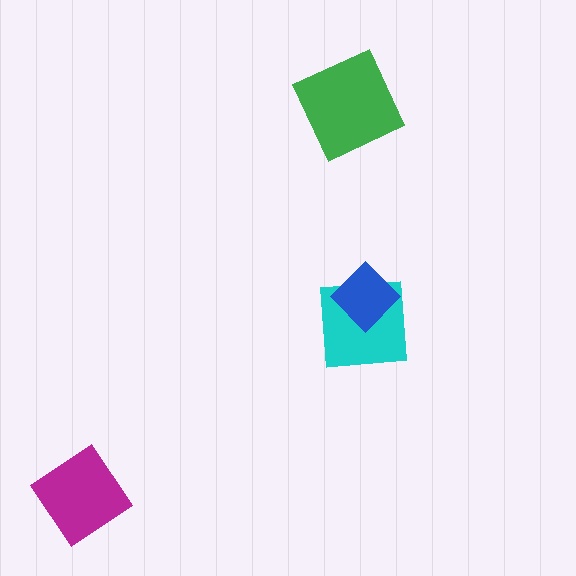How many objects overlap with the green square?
0 objects overlap with the green square.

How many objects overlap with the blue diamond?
1 object overlaps with the blue diamond.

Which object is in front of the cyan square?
The blue diamond is in front of the cyan square.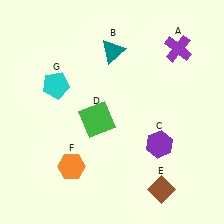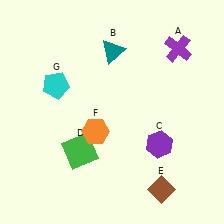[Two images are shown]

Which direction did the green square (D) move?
The green square (D) moved down.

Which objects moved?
The objects that moved are: the green square (D), the orange hexagon (F).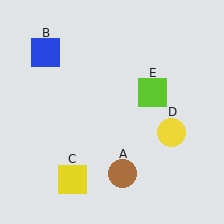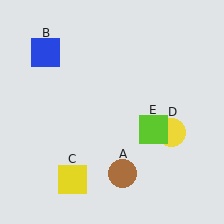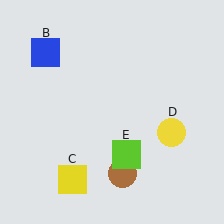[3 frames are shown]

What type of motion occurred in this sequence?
The lime square (object E) rotated clockwise around the center of the scene.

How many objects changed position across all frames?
1 object changed position: lime square (object E).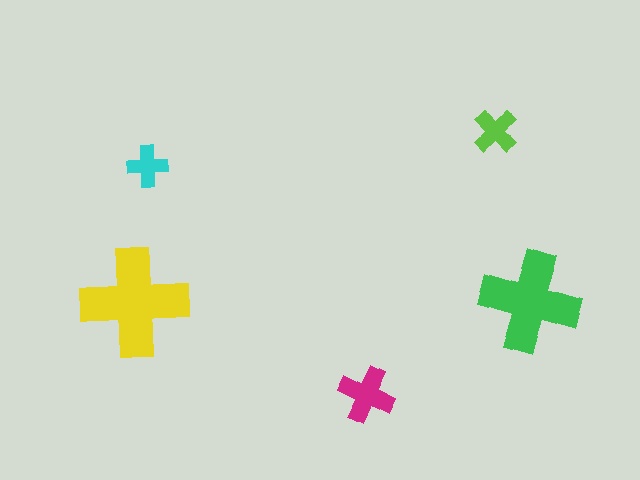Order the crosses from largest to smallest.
the yellow one, the green one, the magenta one, the lime one, the cyan one.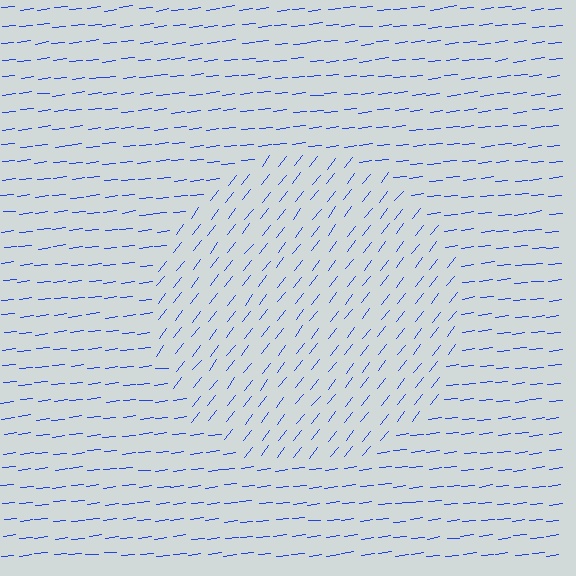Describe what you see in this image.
The image is filled with small blue line segments. A circle region in the image has lines oriented differently from the surrounding lines, creating a visible texture boundary.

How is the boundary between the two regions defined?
The boundary is defined purely by a change in line orientation (approximately 45 degrees difference). All lines are the same color and thickness.